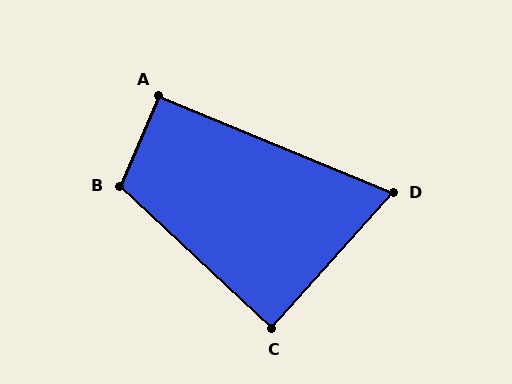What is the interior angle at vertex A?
Approximately 91 degrees (approximately right).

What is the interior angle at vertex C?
Approximately 89 degrees (approximately right).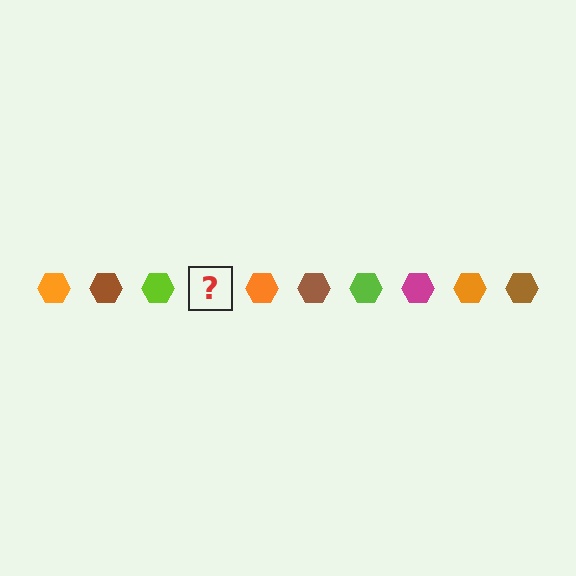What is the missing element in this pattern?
The missing element is a magenta hexagon.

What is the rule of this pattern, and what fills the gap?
The rule is that the pattern cycles through orange, brown, lime, magenta hexagons. The gap should be filled with a magenta hexagon.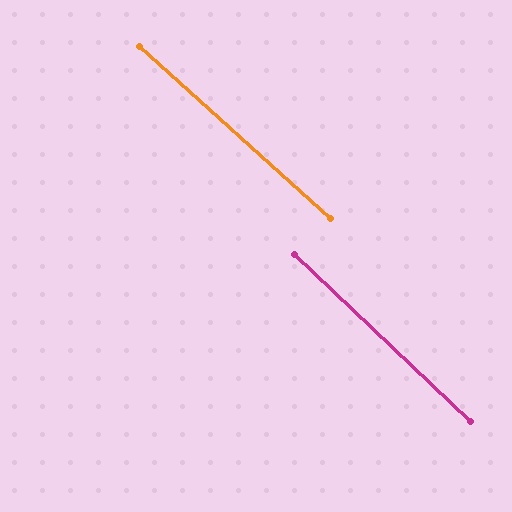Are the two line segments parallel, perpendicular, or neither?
Parallel — their directions differ by only 1.7°.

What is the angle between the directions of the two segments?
Approximately 2 degrees.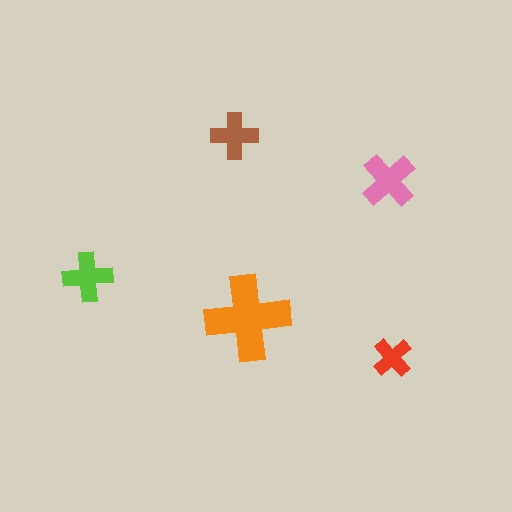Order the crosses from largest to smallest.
the orange one, the pink one, the lime one, the brown one, the red one.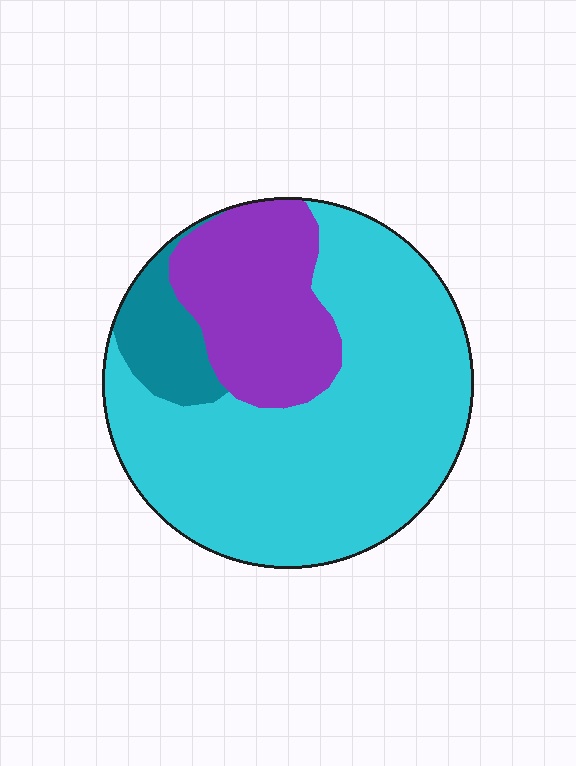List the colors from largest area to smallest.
From largest to smallest: cyan, purple, teal.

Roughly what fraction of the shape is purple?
Purple covers around 25% of the shape.